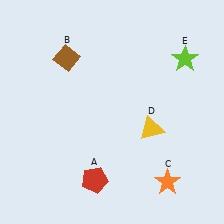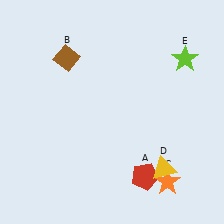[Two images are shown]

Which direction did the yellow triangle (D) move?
The yellow triangle (D) moved down.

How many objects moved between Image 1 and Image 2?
2 objects moved between the two images.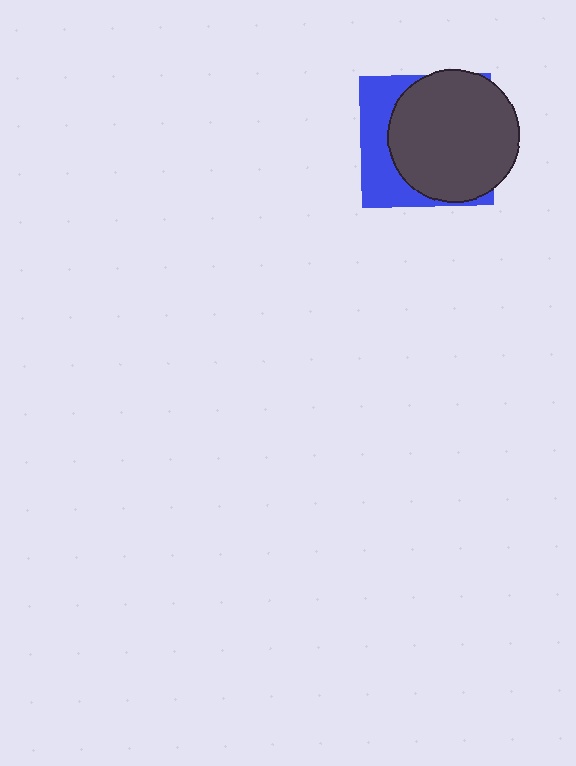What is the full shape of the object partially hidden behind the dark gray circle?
The partially hidden object is a blue square.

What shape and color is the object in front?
The object in front is a dark gray circle.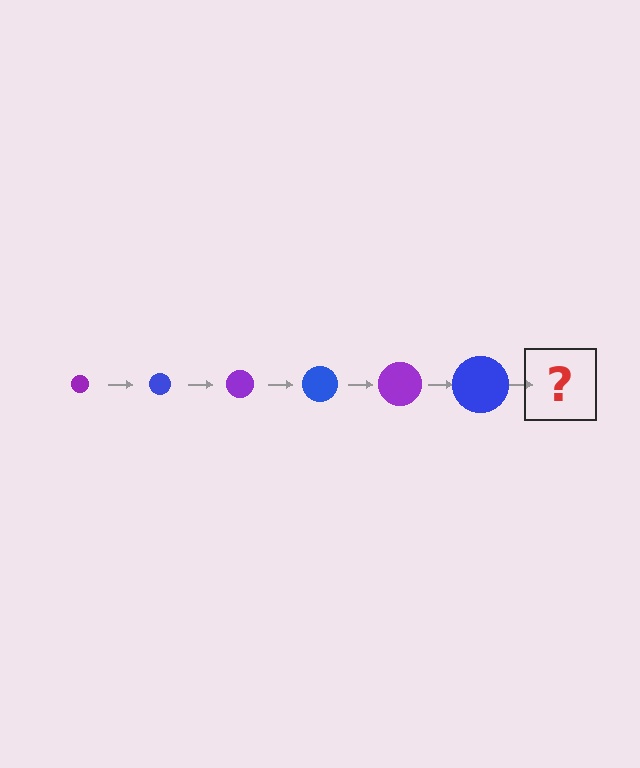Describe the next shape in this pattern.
It should be a purple circle, larger than the previous one.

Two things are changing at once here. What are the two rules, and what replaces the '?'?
The two rules are that the circle grows larger each step and the color cycles through purple and blue. The '?' should be a purple circle, larger than the previous one.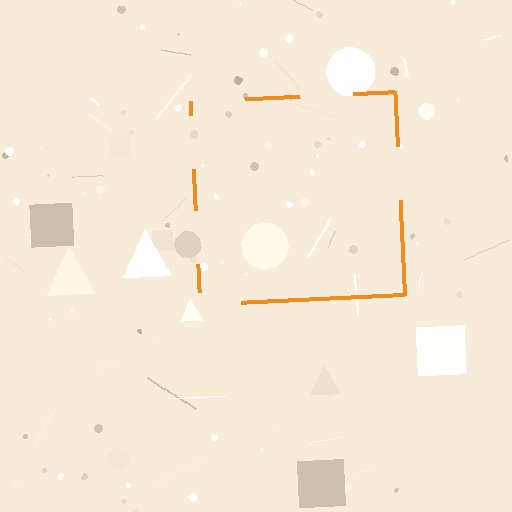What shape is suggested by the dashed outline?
The dashed outline suggests a square.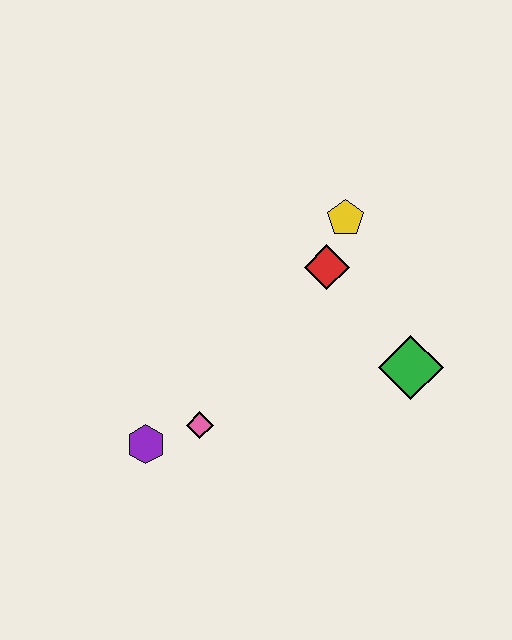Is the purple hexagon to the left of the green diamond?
Yes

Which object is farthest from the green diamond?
The purple hexagon is farthest from the green diamond.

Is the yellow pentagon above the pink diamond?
Yes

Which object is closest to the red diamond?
The yellow pentagon is closest to the red diamond.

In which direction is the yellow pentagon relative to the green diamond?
The yellow pentagon is above the green diamond.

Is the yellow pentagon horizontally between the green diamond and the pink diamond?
Yes